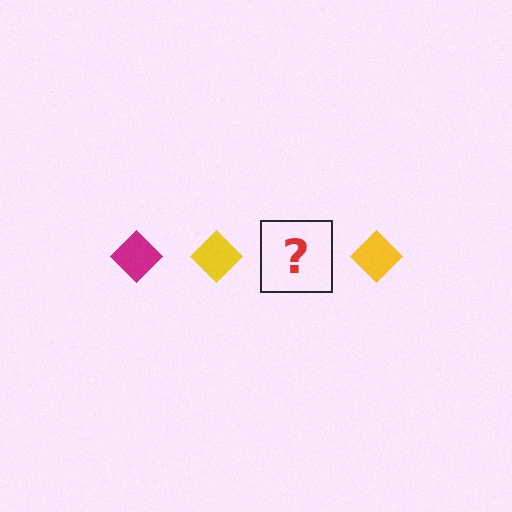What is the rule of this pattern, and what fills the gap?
The rule is that the pattern cycles through magenta, yellow diamonds. The gap should be filled with a magenta diamond.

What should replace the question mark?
The question mark should be replaced with a magenta diamond.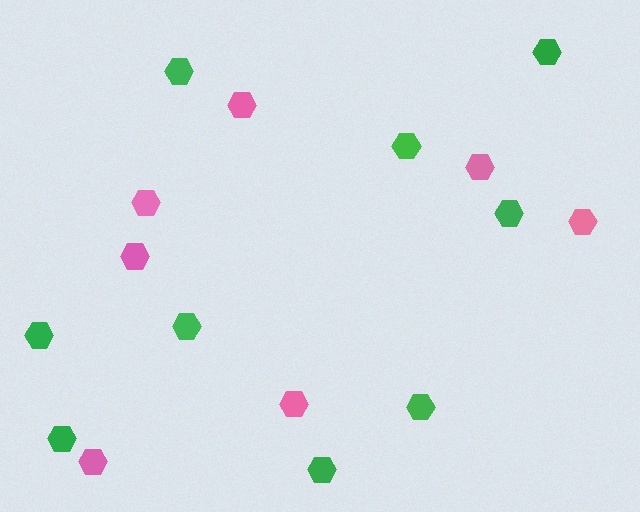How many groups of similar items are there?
There are 2 groups: one group of green hexagons (9) and one group of pink hexagons (7).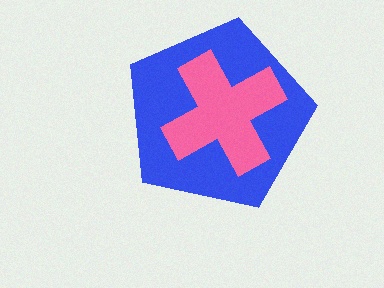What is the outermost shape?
The blue pentagon.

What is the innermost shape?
The pink cross.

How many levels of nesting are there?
2.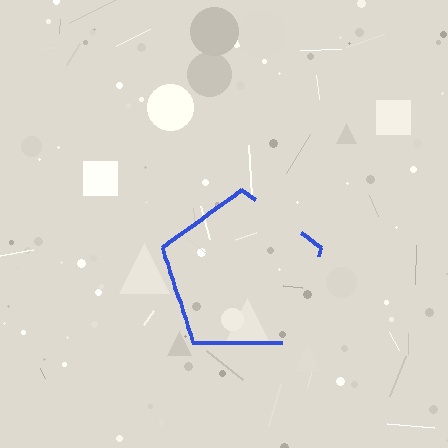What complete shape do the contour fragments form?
The contour fragments form a pentagon.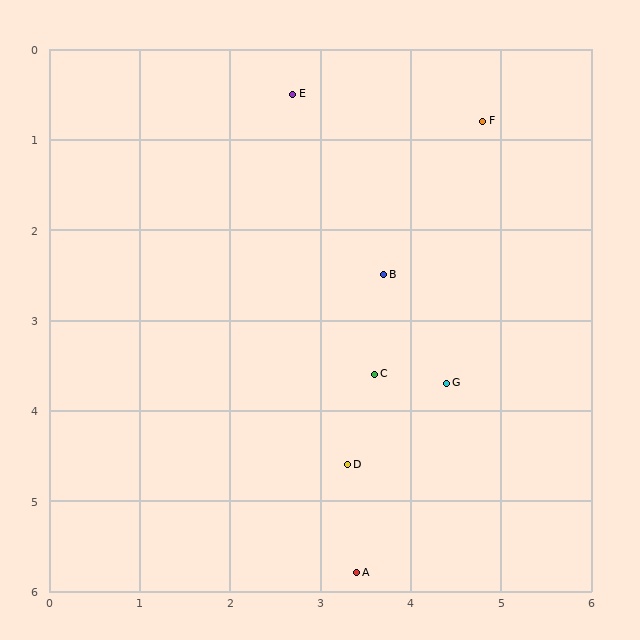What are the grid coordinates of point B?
Point B is at approximately (3.7, 2.5).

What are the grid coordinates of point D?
Point D is at approximately (3.3, 4.6).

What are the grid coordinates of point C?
Point C is at approximately (3.6, 3.6).